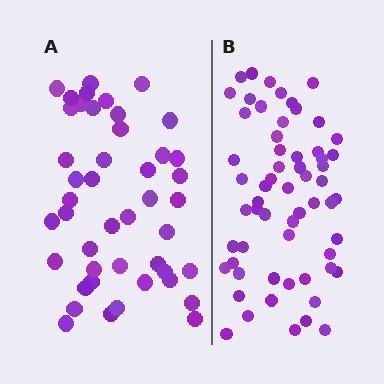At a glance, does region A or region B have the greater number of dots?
Region B (the right region) has more dots.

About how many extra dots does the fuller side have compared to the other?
Region B has approximately 15 more dots than region A.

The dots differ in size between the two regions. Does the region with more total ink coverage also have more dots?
No. Region A has more total ink coverage because its dots are larger, but region B actually contains more individual dots. Total area can be misleading — the number of items is what matters here.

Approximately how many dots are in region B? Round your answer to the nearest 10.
About 60 dots.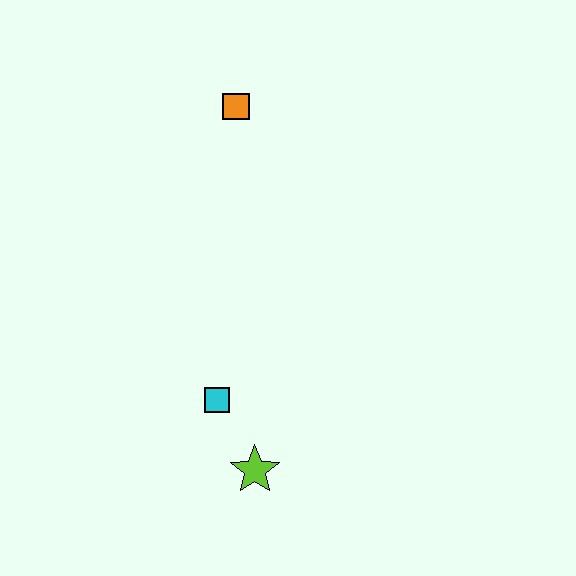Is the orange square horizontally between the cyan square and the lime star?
Yes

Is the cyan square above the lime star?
Yes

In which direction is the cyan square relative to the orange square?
The cyan square is below the orange square.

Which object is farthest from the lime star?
The orange square is farthest from the lime star.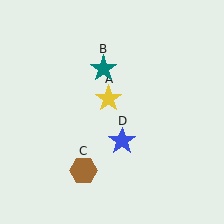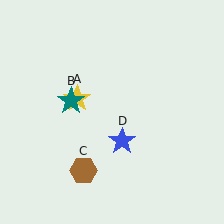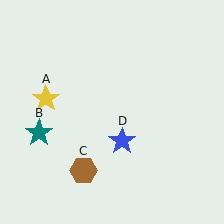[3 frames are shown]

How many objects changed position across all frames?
2 objects changed position: yellow star (object A), teal star (object B).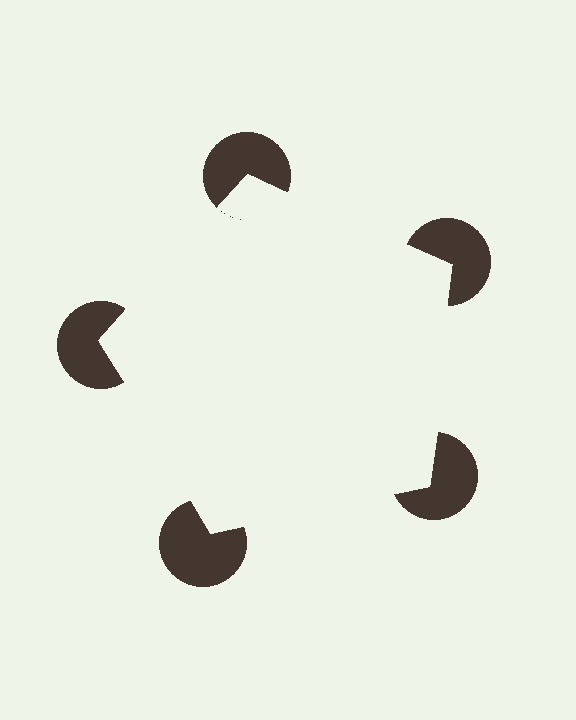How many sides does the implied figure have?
5 sides.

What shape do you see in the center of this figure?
An illusory pentagon — its edges are inferred from the aligned wedge cuts in the pac-man discs, not physically drawn.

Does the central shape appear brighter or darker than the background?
It typically appears slightly brighter than the background, even though no actual brightness change is drawn.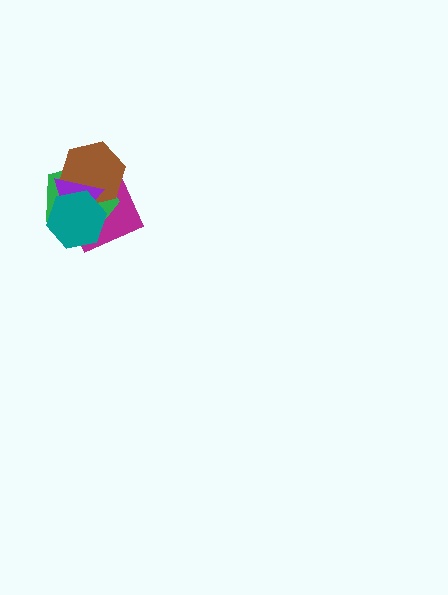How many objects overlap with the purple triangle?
4 objects overlap with the purple triangle.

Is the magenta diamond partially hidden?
Yes, it is partially covered by another shape.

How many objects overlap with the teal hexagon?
4 objects overlap with the teal hexagon.